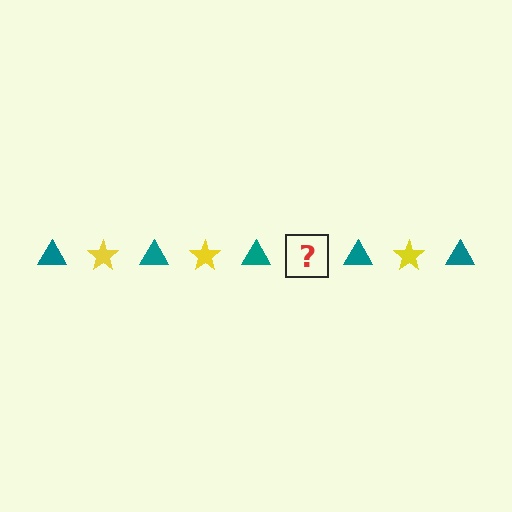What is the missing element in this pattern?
The missing element is a yellow star.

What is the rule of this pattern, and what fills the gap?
The rule is that the pattern alternates between teal triangle and yellow star. The gap should be filled with a yellow star.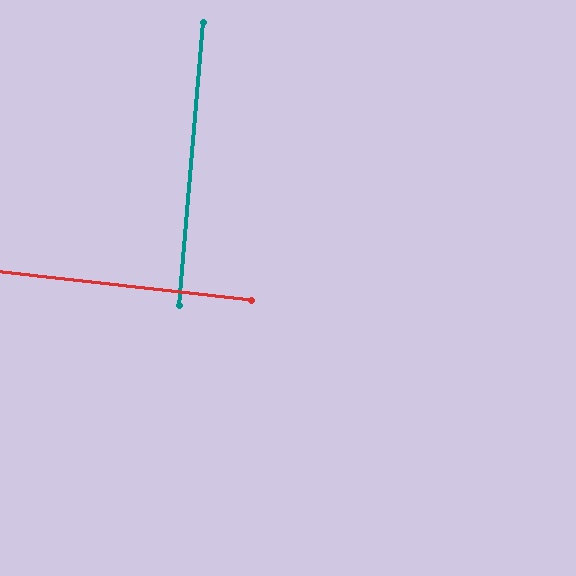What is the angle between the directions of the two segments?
Approximately 88 degrees.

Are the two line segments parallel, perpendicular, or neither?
Perpendicular — they meet at approximately 88°.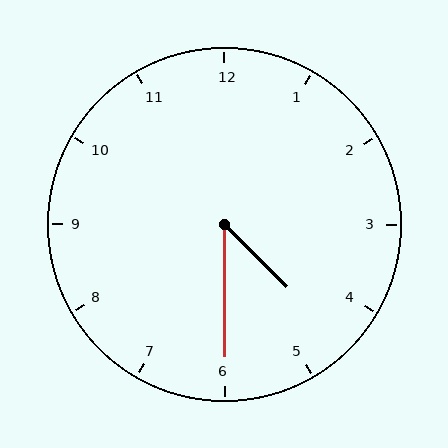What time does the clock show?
4:30.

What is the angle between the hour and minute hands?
Approximately 45 degrees.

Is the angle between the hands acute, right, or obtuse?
It is acute.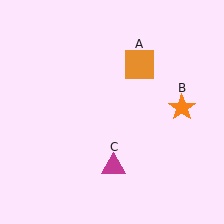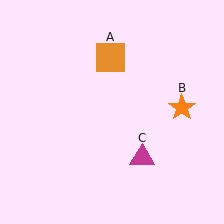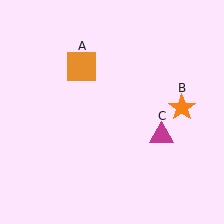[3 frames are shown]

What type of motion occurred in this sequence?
The orange square (object A), magenta triangle (object C) rotated counterclockwise around the center of the scene.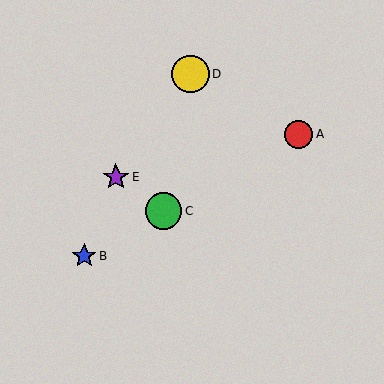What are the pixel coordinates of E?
Object E is at (116, 177).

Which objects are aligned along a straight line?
Objects A, B, C are aligned along a straight line.